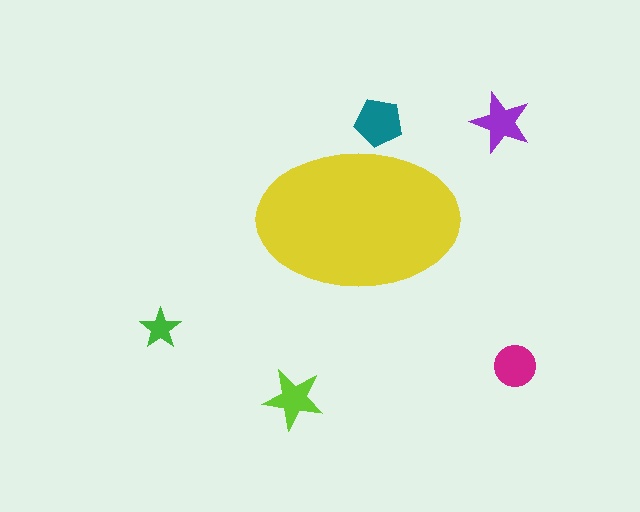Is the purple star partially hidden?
No, the purple star is fully visible.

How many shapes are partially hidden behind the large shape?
1 shape is partially hidden.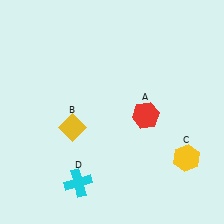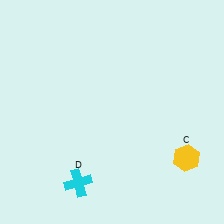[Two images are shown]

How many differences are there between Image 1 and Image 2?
There are 2 differences between the two images.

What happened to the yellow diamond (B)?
The yellow diamond (B) was removed in Image 2. It was in the bottom-left area of Image 1.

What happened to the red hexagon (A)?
The red hexagon (A) was removed in Image 2. It was in the bottom-right area of Image 1.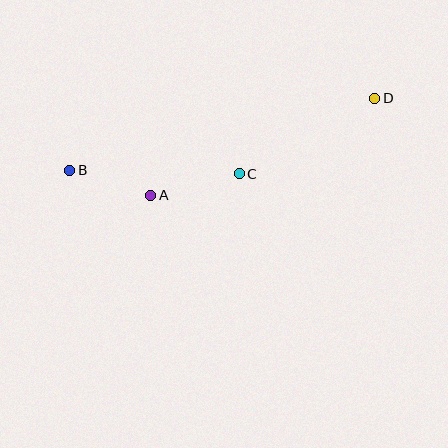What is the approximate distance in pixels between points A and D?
The distance between A and D is approximately 244 pixels.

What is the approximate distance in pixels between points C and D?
The distance between C and D is approximately 155 pixels.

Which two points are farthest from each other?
Points B and D are farthest from each other.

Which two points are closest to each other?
Points A and B are closest to each other.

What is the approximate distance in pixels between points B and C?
The distance between B and C is approximately 170 pixels.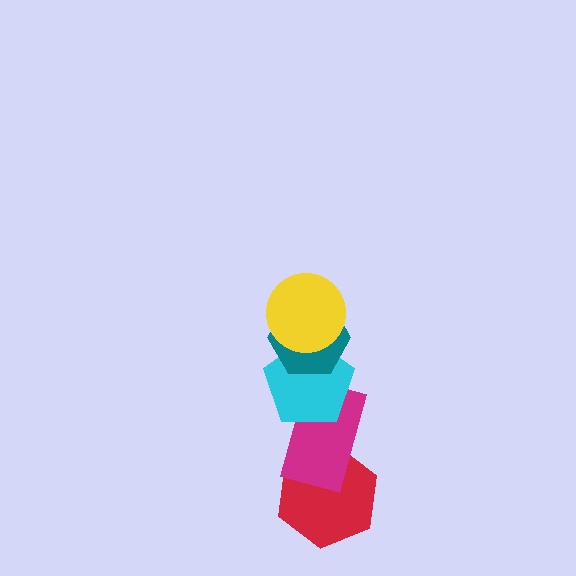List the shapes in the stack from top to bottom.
From top to bottom: the yellow circle, the teal hexagon, the cyan pentagon, the magenta rectangle, the red hexagon.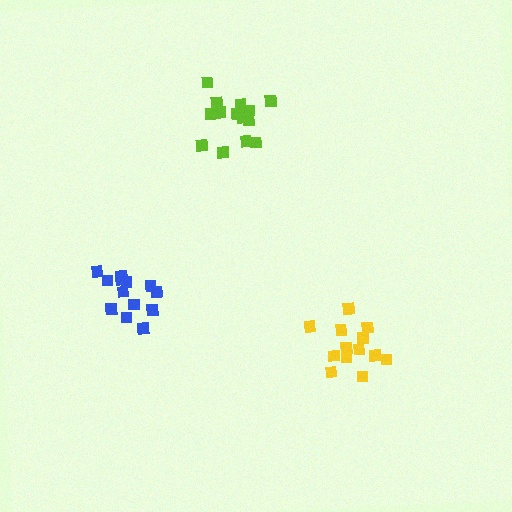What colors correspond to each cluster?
The clusters are colored: yellow, blue, lime.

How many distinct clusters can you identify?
There are 3 distinct clusters.